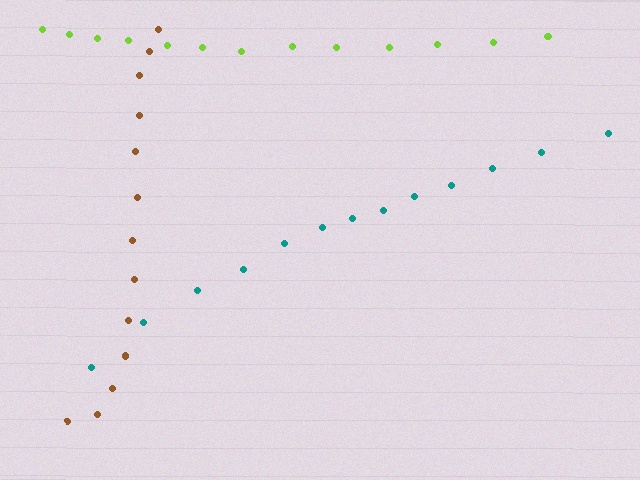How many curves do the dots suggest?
There are 3 distinct paths.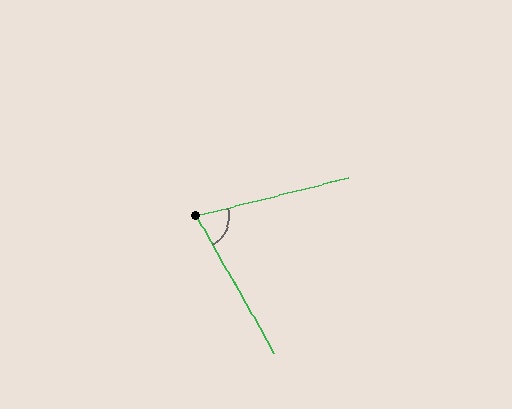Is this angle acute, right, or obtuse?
It is acute.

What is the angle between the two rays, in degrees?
Approximately 74 degrees.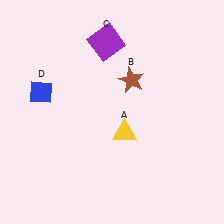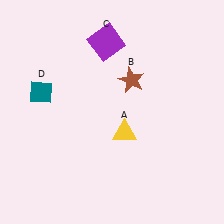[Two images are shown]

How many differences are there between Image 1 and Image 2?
There is 1 difference between the two images.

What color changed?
The diamond (D) changed from blue in Image 1 to teal in Image 2.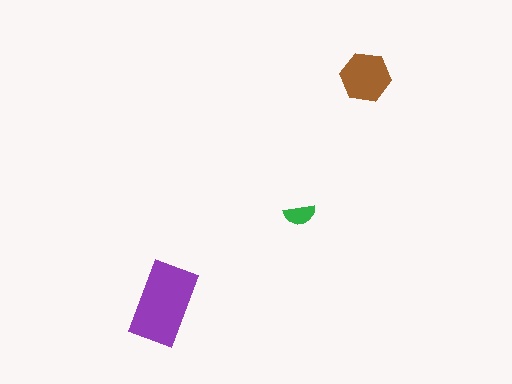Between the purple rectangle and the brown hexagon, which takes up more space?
The purple rectangle.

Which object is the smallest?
The green semicircle.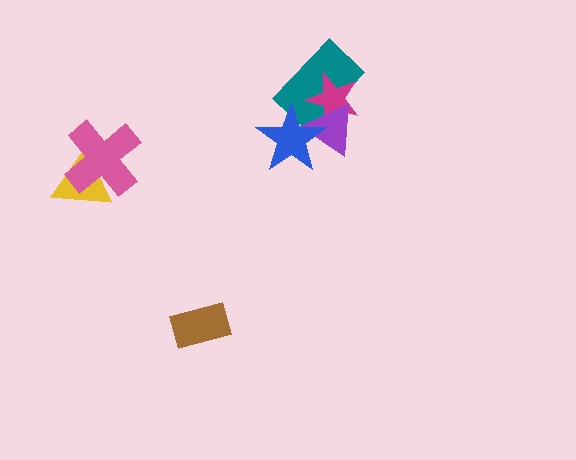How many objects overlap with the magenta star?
3 objects overlap with the magenta star.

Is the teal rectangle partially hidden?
Yes, it is partially covered by another shape.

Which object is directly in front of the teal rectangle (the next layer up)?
The magenta star is directly in front of the teal rectangle.